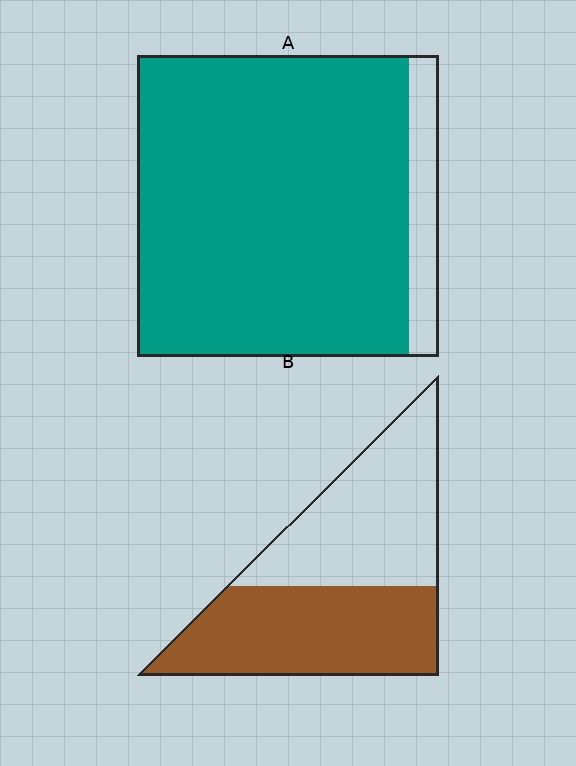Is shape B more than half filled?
Roughly half.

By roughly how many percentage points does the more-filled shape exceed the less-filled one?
By roughly 40 percentage points (A over B).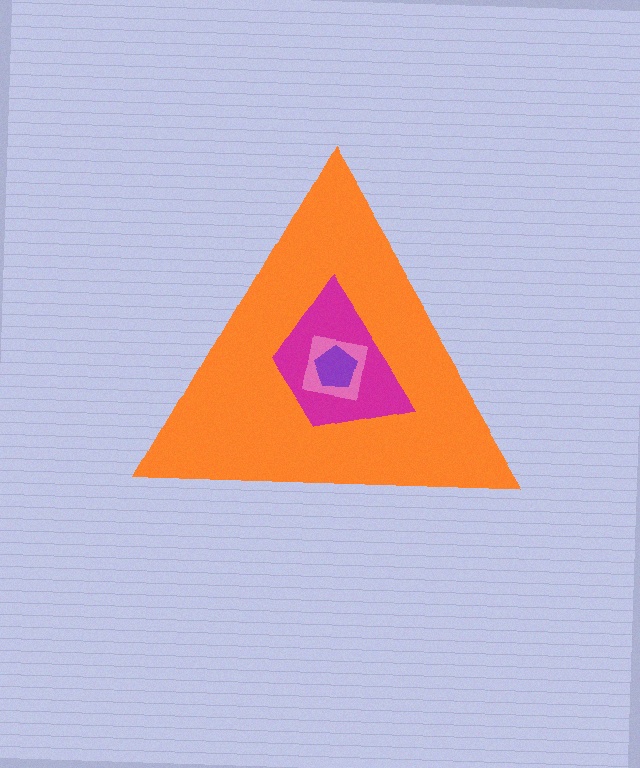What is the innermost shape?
The purple pentagon.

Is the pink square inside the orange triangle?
Yes.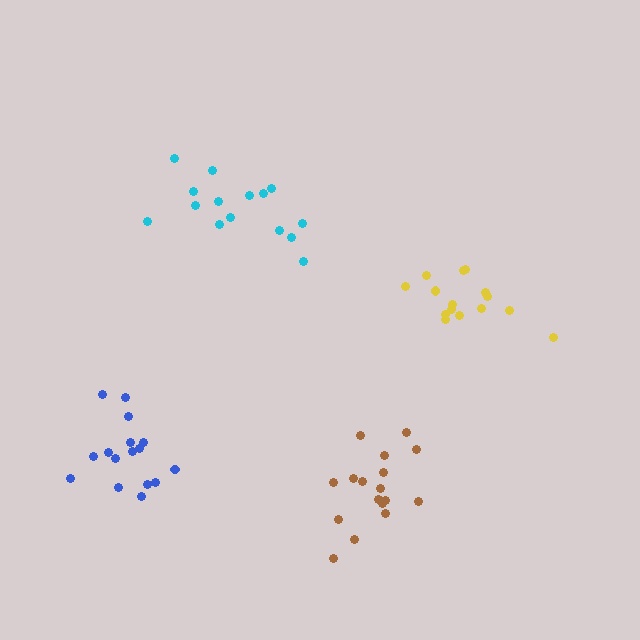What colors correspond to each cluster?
The clusters are colored: brown, cyan, blue, yellow.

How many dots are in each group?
Group 1: 17 dots, Group 2: 15 dots, Group 3: 16 dots, Group 4: 15 dots (63 total).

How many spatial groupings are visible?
There are 4 spatial groupings.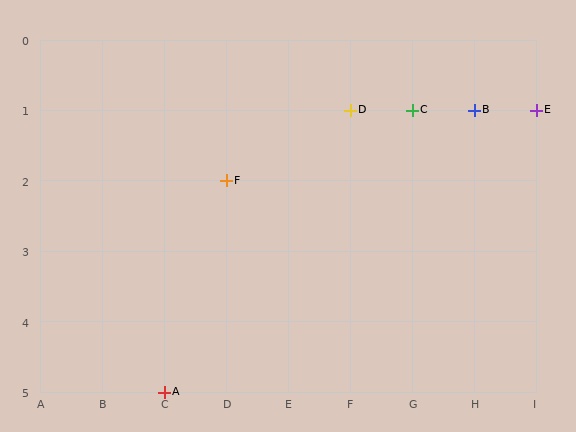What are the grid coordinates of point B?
Point B is at grid coordinates (H, 1).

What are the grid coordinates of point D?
Point D is at grid coordinates (F, 1).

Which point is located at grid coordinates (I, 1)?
Point E is at (I, 1).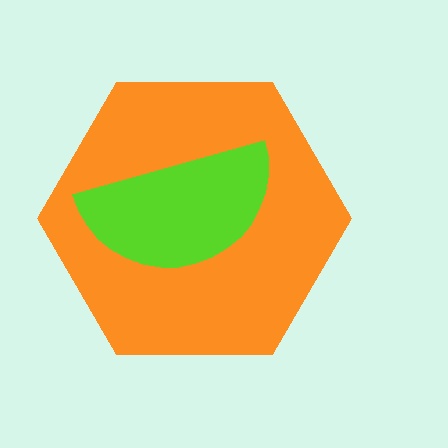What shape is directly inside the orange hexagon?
The lime semicircle.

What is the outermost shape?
The orange hexagon.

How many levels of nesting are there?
2.